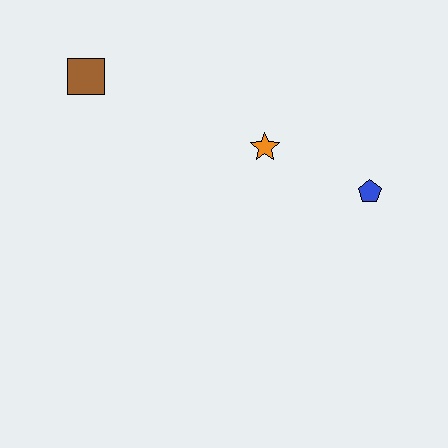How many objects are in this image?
There are 3 objects.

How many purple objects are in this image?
There are no purple objects.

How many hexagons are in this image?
There are no hexagons.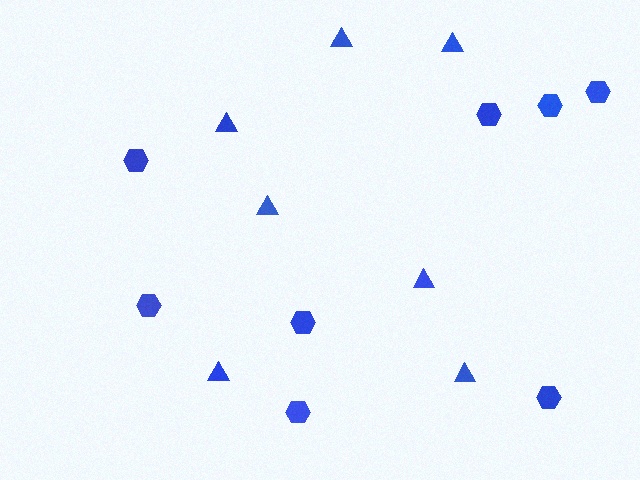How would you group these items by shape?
There are 2 groups: one group of hexagons (8) and one group of triangles (7).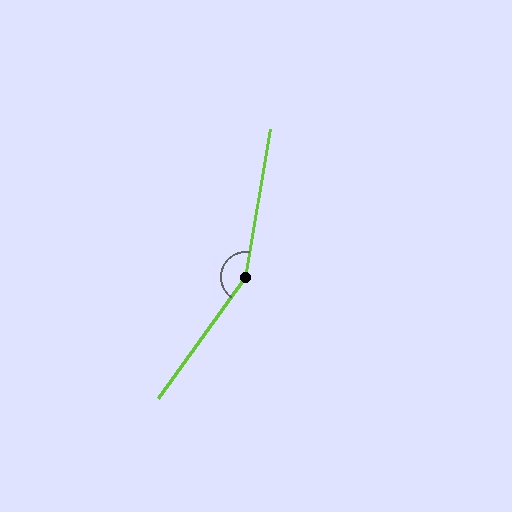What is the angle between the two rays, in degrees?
Approximately 154 degrees.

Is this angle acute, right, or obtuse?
It is obtuse.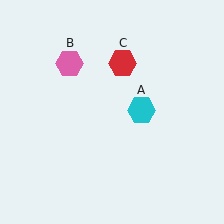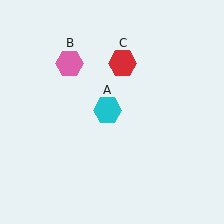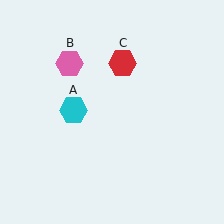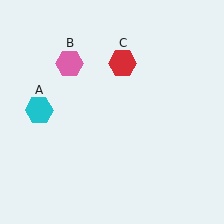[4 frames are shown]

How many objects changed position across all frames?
1 object changed position: cyan hexagon (object A).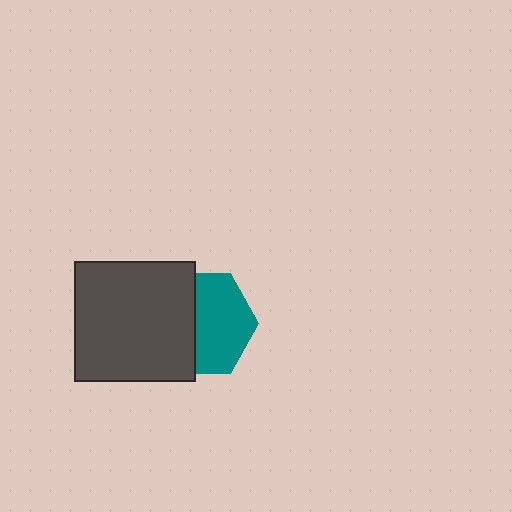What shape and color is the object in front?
The object in front is a dark gray square.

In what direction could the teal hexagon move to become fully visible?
The teal hexagon could move right. That would shift it out from behind the dark gray square entirely.